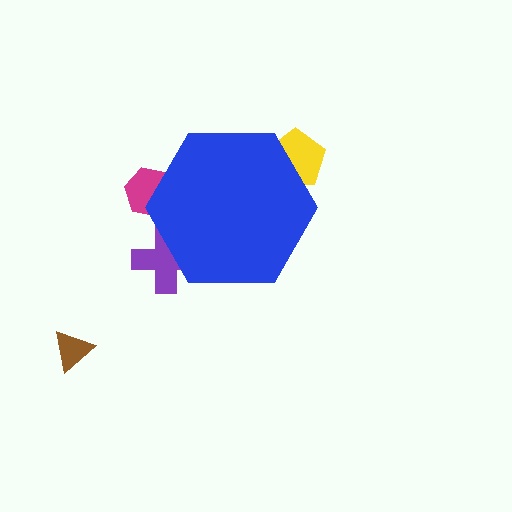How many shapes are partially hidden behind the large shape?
3 shapes are partially hidden.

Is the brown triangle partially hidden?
No, the brown triangle is fully visible.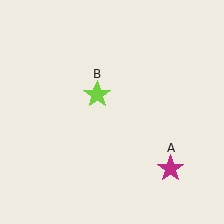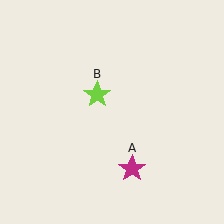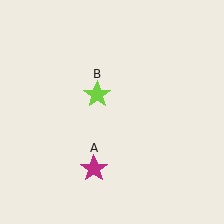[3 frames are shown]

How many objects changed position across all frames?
1 object changed position: magenta star (object A).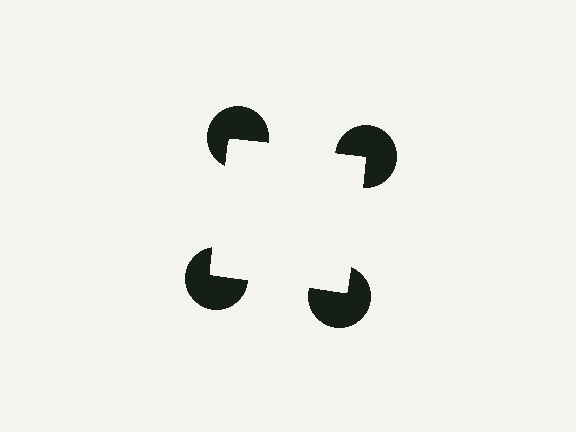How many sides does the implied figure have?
4 sides.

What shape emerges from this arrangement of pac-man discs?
An illusory square — its edges are inferred from the aligned wedge cuts in the pac-man discs, not physically drawn.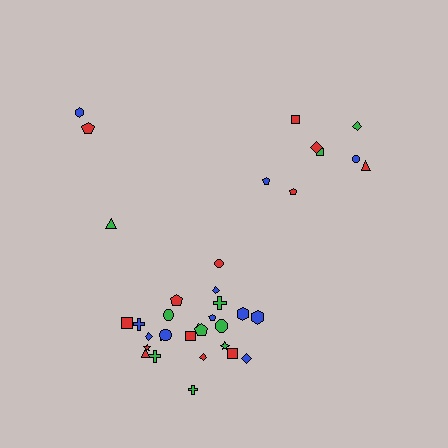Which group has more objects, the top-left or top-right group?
The top-right group.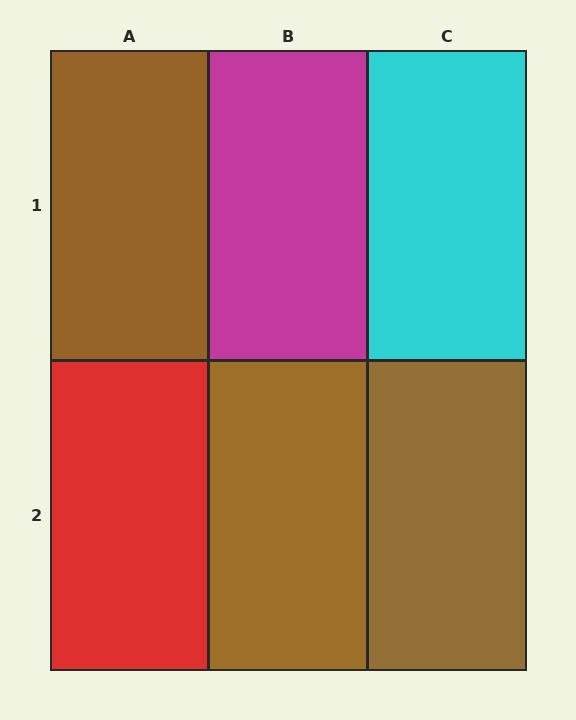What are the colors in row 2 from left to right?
Red, brown, brown.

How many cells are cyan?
1 cell is cyan.